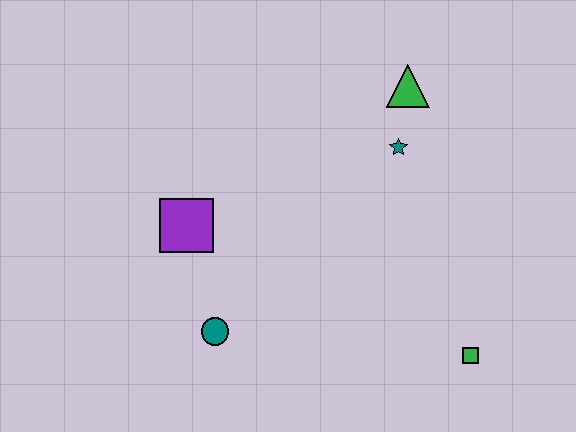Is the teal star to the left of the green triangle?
Yes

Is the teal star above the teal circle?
Yes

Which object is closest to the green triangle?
The teal star is closest to the green triangle.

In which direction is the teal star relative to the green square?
The teal star is above the green square.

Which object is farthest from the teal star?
The teal circle is farthest from the teal star.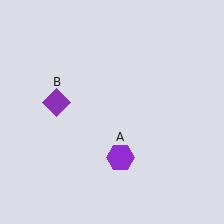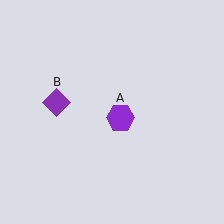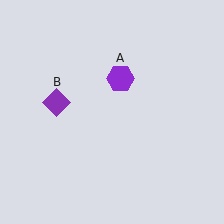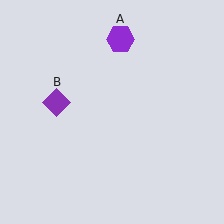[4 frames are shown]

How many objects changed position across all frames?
1 object changed position: purple hexagon (object A).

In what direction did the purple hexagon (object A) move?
The purple hexagon (object A) moved up.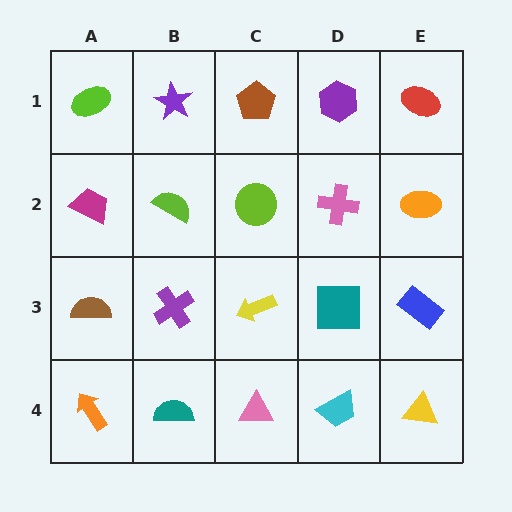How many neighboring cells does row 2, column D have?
4.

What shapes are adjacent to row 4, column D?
A teal square (row 3, column D), a pink triangle (row 4, column C), a yellow triangle (row 4, column E).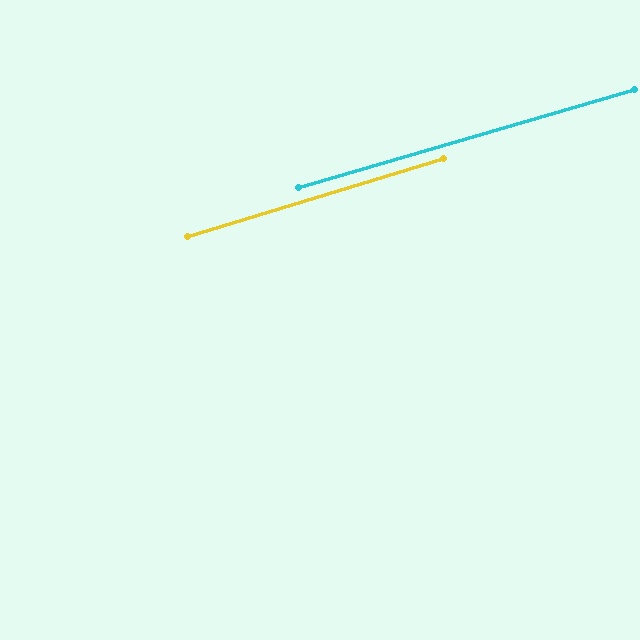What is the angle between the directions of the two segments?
Approximately 1 degree.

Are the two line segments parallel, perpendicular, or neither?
Parallel — their directions differ by only 0.9°.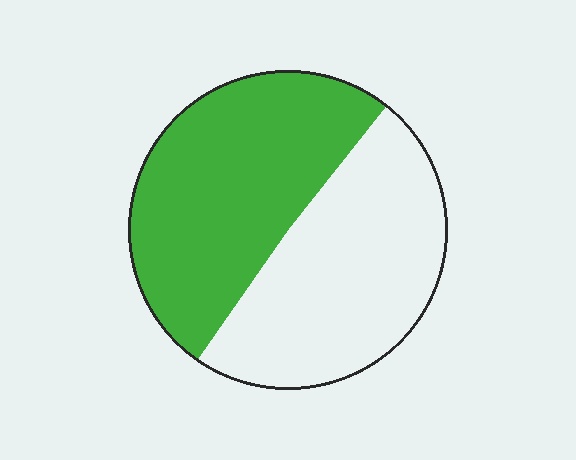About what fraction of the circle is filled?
About one half (1/2).